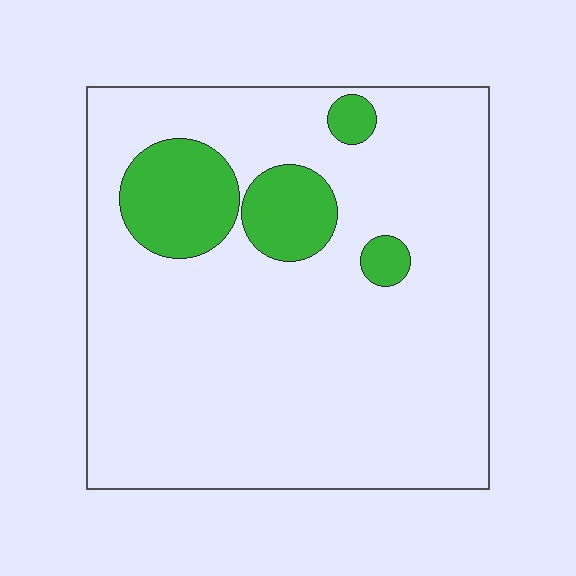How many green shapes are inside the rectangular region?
4.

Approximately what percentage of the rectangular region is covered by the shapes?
Approximately 15%.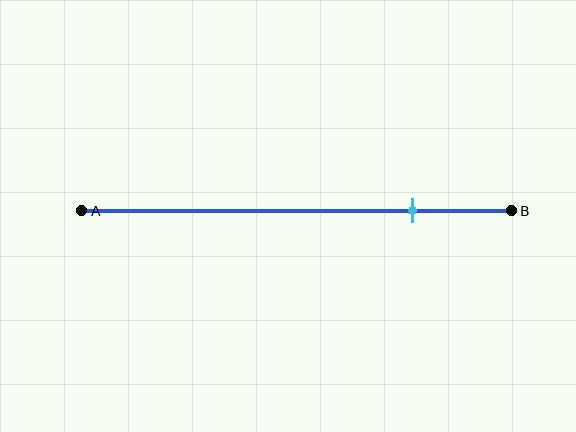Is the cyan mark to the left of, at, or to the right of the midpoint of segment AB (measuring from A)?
The cyan mark is to the right of the midpoint of segment AB.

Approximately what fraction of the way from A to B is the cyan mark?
The cyan mark is approximately 75% of the way from A to B.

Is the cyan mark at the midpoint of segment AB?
No, the mark is at about 75% from A, not at the 50% midpoint.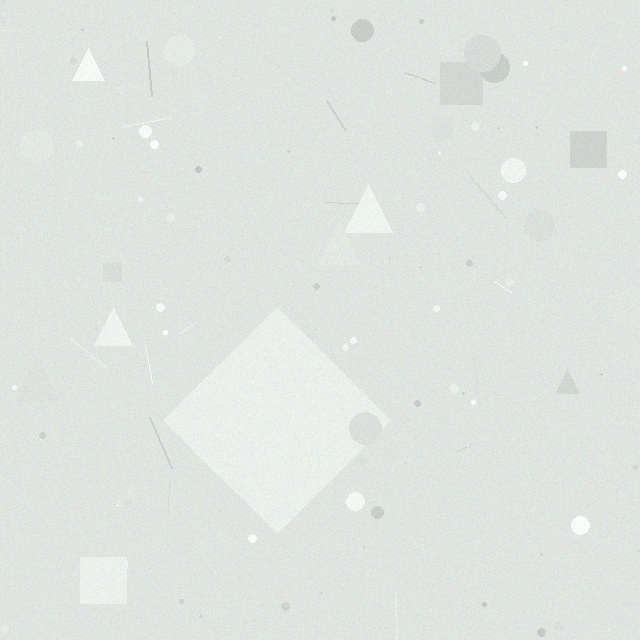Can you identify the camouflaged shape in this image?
The camouflaged shape is a diamond.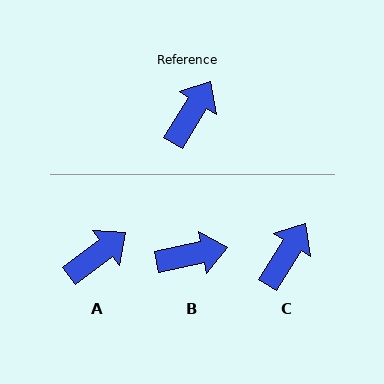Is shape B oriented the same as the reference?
No, it is off by about 47 degrees.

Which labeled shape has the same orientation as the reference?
C.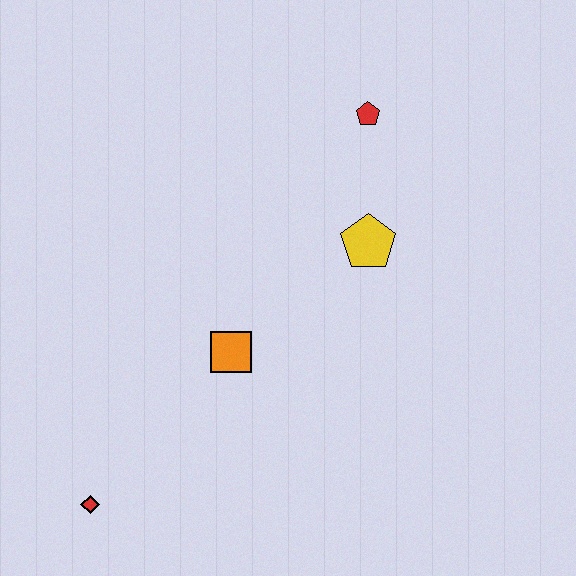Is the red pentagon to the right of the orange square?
Yes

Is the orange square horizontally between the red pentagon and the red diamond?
Yes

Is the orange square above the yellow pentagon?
No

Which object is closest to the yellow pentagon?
The red pentagon is closest to the yellow pentagon.